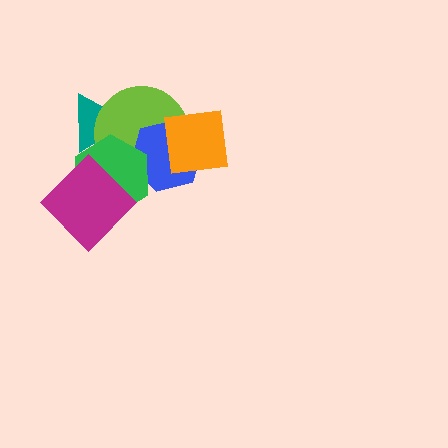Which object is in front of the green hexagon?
The magenta diamond is in front of the green hexagon.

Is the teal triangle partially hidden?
Yes, it is partially covered by another shape.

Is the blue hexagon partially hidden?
Yes, it is partially covered by another shape.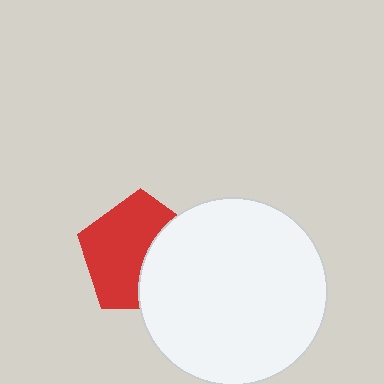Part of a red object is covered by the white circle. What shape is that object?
It is a pentagon.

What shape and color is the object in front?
The object in front is a white circle.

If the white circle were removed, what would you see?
You would see the complete red pentagon.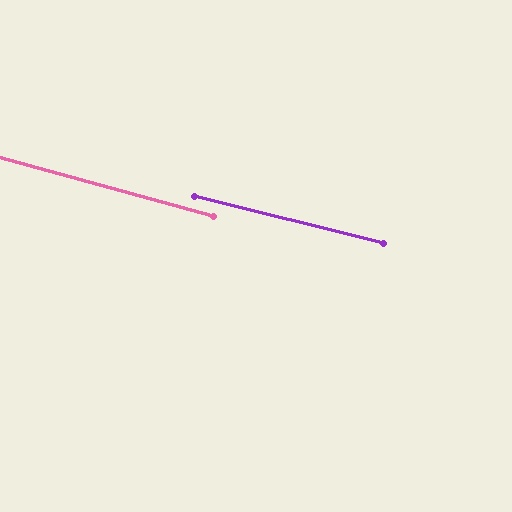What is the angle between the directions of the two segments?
Approximately 1 degree.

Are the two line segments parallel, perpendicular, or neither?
Parallel — their directions differ by only 0.9°.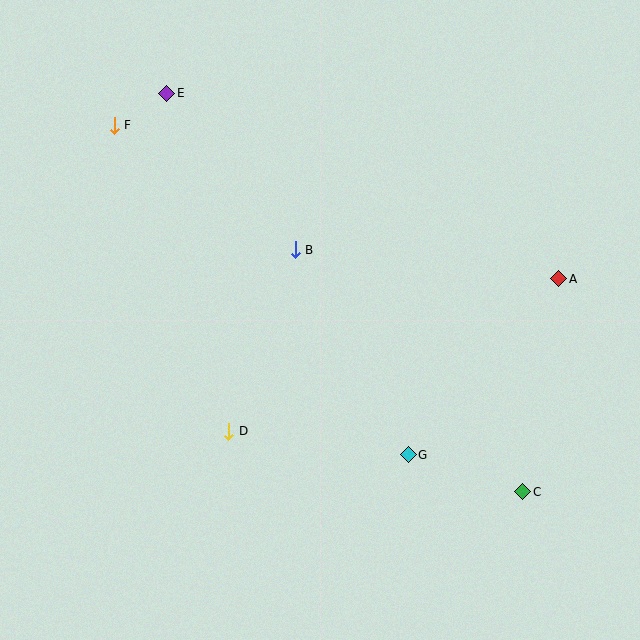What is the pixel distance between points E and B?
The distance between E and B is 203 pixels.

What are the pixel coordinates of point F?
Point F is at (114, 125).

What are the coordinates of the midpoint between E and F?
The midpoint between E and F is at (140, 109).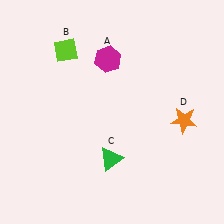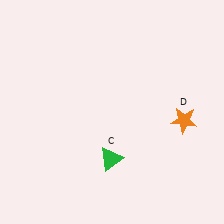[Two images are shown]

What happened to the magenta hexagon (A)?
The magenta hexagon (A) was removed in Image 2. It was in the top-left area of Image 1.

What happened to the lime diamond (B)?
The lime diamond (B) was removed in Image 2. It was in the top-left area of Image 1.